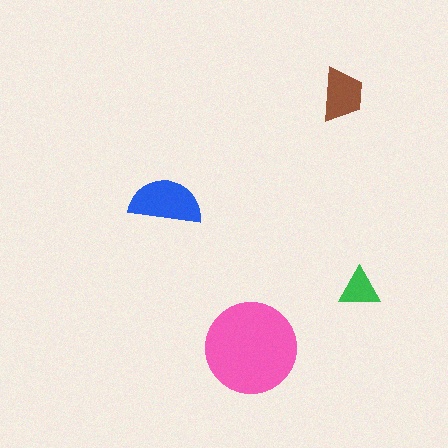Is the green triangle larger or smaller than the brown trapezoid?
Smaller.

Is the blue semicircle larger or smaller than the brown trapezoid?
Larger.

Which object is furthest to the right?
The green triangle is rightmost.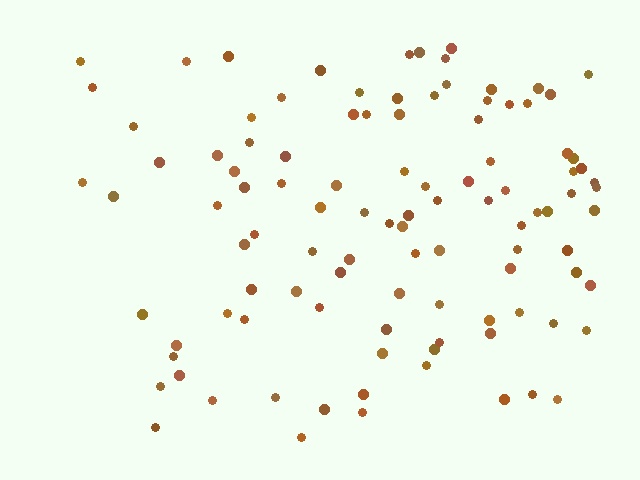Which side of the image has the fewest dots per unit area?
The left.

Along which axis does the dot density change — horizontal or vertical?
Horizontal.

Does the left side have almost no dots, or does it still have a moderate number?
Still a moderate number, just noticeably fewer than the right.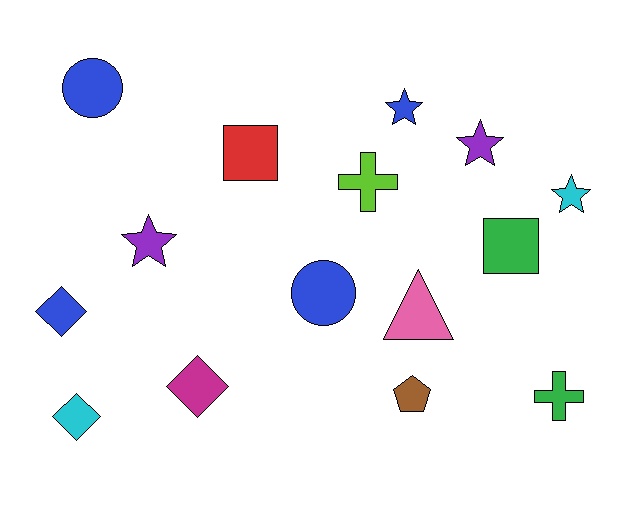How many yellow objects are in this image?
There are no yellow objects.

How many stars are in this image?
There are 4 stars.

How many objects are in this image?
There are 15 objects.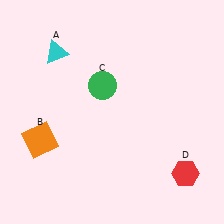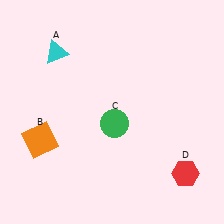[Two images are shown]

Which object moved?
The green circle (C) moved down.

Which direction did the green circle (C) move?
The green circle (C) moved down.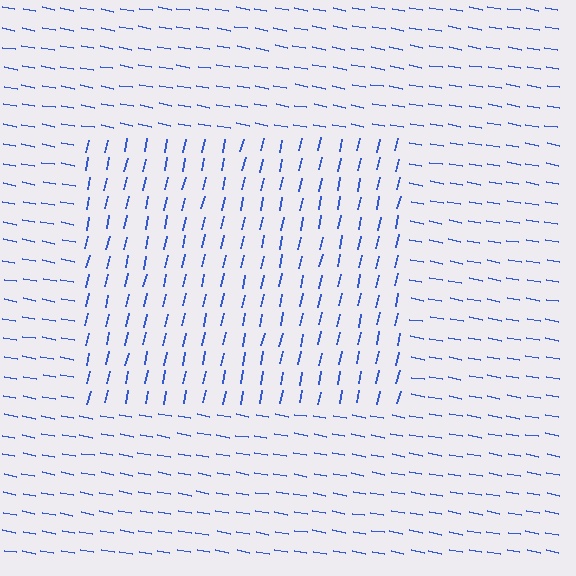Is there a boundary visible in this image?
Yes, there is a texture boundary formed by a change in line orientation.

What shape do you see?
I see a rectangle.